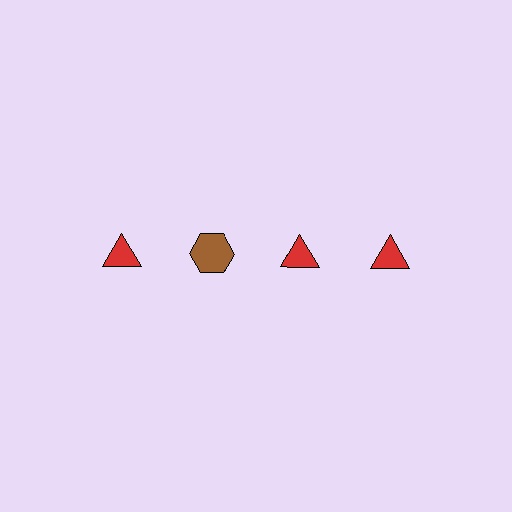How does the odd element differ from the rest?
It differs in both color (brown instead of red) and shape (hexagon instead of triangle).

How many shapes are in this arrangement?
There are 4 shapes arranged in a grid pattern.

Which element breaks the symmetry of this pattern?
The brown hexagon in the top row, second from left column breaks the symmetry. All other shapes are red triangles.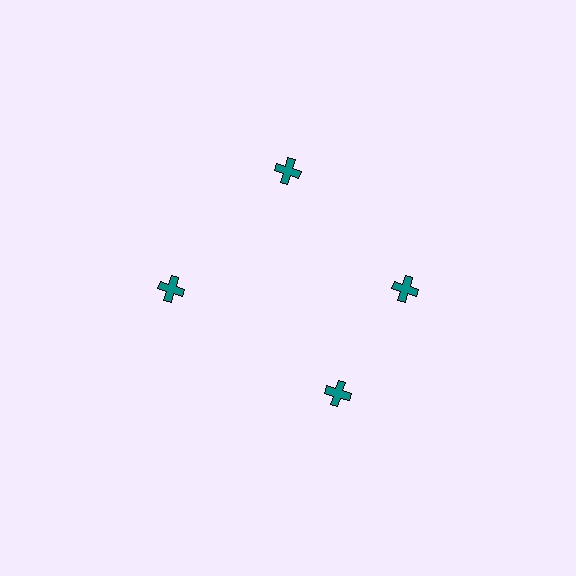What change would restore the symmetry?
The symmetry would be restored by rotating it back into even spacing with its neighbors so that all 4 crosses sit at equal angles and equal distance from the center.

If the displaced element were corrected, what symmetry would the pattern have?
It would have 4-fold rotational symmetry — the pattern would map onto itself every 90 degrees.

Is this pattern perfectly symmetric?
No. The 4 teal crosses are arranged in a ring, but one element near the 6 o'clock position is rotated out of alignment along the ring, breaking the 4-fold rotational symmetry.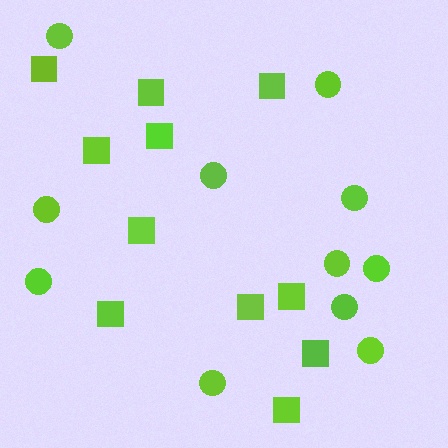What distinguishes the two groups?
There are 2 groups: one group of squares (11) and one group of circles (11).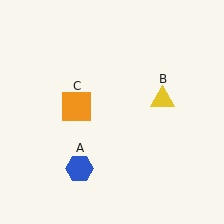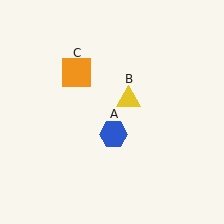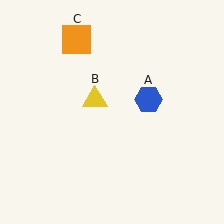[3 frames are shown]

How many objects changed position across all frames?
3 objects changed position: blue hexagon (object A), yellow triangle (object B), orange square (object C).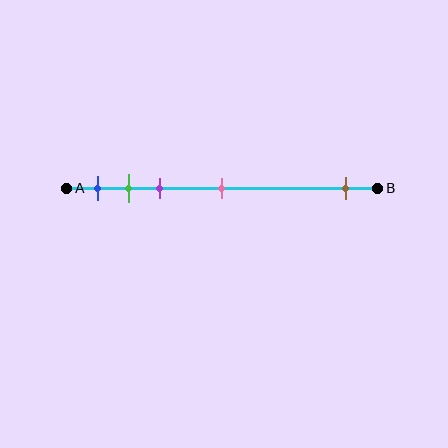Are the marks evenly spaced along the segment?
No, the marks are not evenly spaced.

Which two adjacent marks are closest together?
The green and purple marks are the closest adjacent pair.